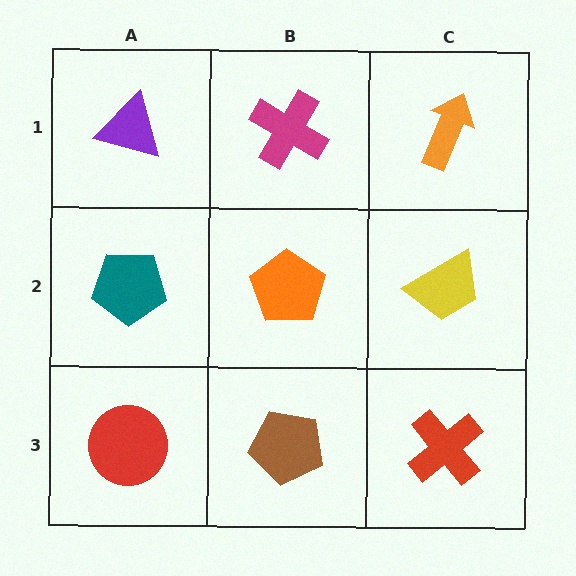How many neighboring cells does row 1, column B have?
3.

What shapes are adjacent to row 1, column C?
A yellow trapezoid (row 2, column C), a magenta cross (row 1, column B).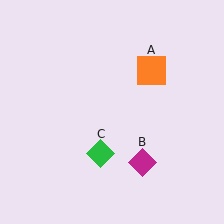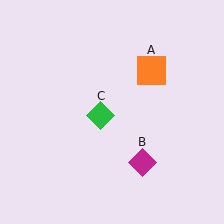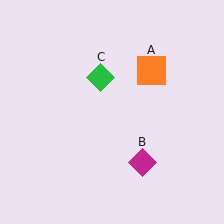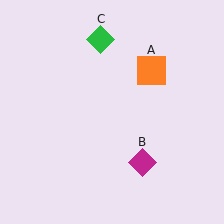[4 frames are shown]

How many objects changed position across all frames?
1 object changed position: green diamond (object C).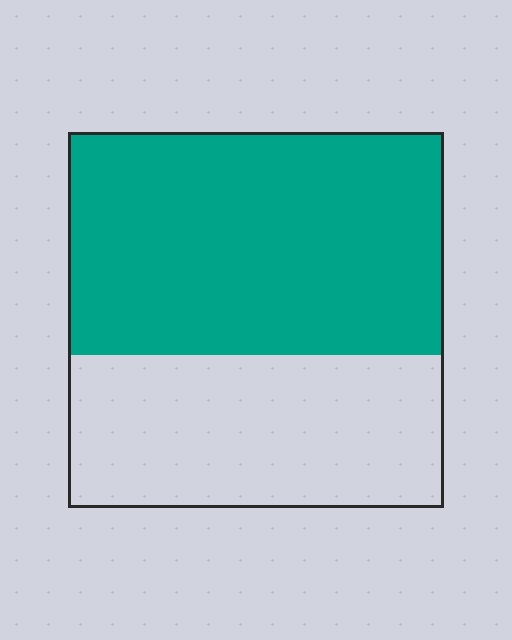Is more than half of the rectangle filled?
Yes.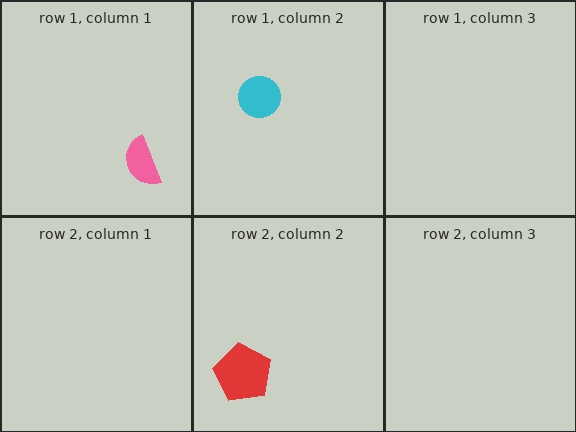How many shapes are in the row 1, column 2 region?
1.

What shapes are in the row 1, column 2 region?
The cyan circle.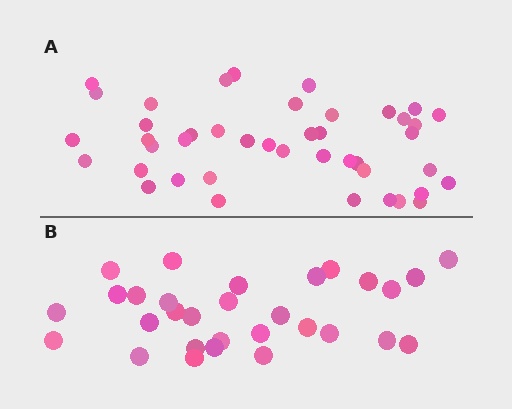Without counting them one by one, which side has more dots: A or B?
Region A (the top region) has more dots.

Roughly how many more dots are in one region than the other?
Region A has approximately 15 more dots than region B.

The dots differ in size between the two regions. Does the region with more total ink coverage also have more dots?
No. Region B has more total ink coverage because its dots are larger, but region A actually contains more individual dots. Total area can be misleading — the number of items is what matters here.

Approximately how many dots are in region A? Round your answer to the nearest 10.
About 40 dots. (The exact count is 43, which rounds to 40.)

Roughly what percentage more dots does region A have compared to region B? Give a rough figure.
About 45% more.